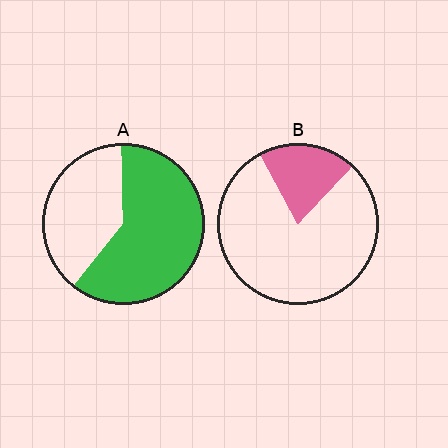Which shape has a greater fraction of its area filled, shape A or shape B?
Shape A.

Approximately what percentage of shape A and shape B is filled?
A is approximately 60% and B is approximately 20%.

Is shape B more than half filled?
No.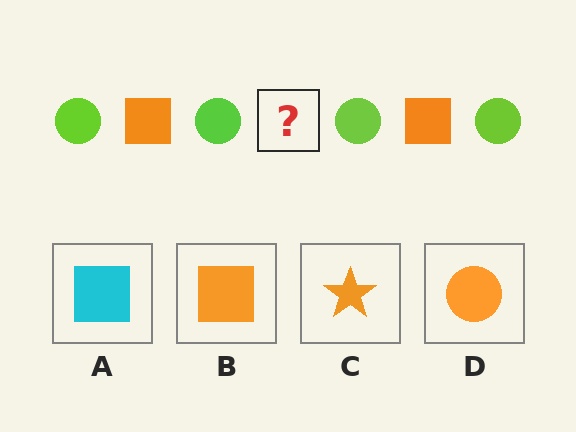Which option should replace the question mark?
Option B.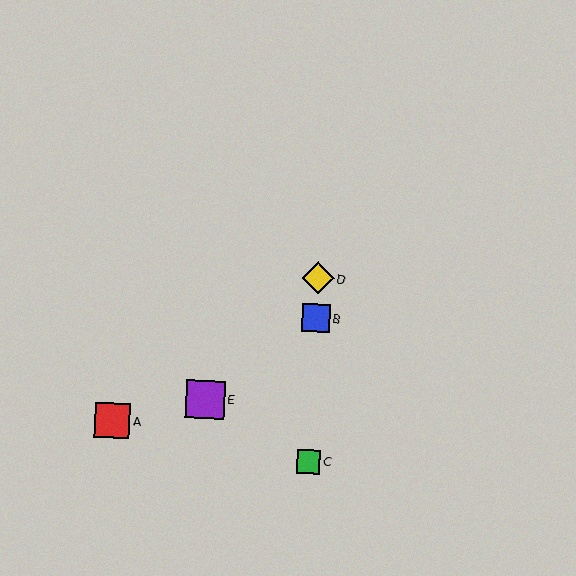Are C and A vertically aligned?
No, C is at x≈309 and A is at x≈112.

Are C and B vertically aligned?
Yes, both are at x≈309.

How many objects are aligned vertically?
3 objects (B, C, D) are aligned vertically.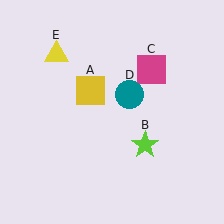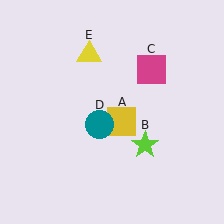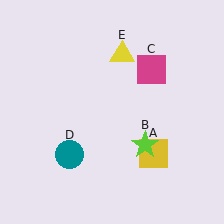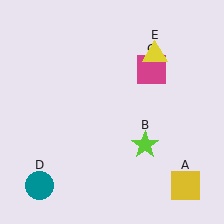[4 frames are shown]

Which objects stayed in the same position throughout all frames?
Lime star (object B) and magenta square (object C) remained stationary.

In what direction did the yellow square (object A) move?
The yellow square (object A) moved down and to the right.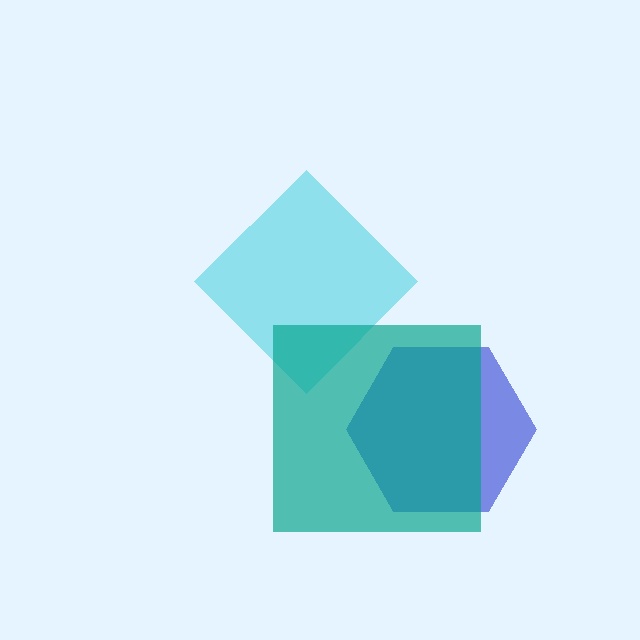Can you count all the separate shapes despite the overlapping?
Yes, there are 3 separate shapes.